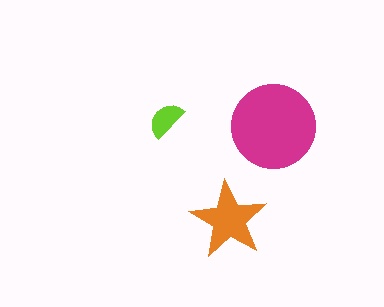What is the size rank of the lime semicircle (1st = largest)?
3rd.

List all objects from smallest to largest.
The lime semicircle, the orange star, the magenta circle.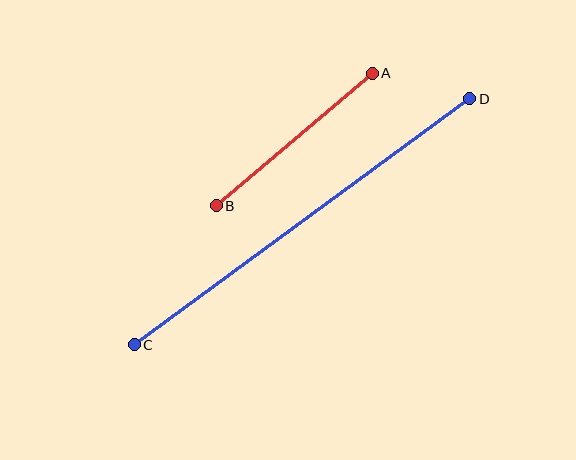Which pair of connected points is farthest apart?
Points C and D are farthest apart.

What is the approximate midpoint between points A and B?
The midpoint is at approximately (294, 139) pixels.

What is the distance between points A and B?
The distance is approximately 205 pixels.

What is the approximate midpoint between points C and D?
The midpoint is at approximately (302, 222) pixels.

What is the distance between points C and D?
The distance is approximately 416 pixels.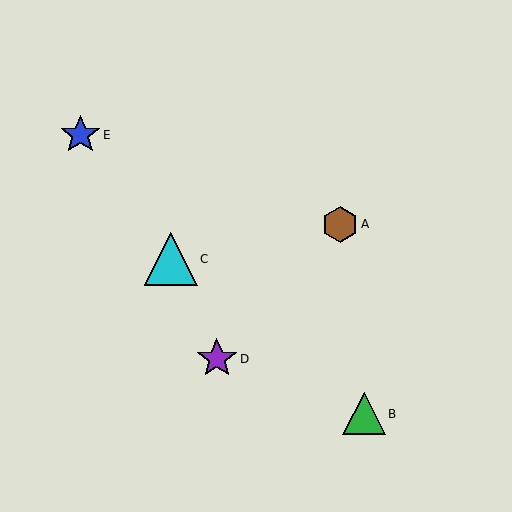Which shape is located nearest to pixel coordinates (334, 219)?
The brown hexagon (labeled A) at (340, 224) is nearest to that location.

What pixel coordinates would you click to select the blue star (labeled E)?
Click at (80, 135) to select the blue star E.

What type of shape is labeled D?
Shape D is a purple star.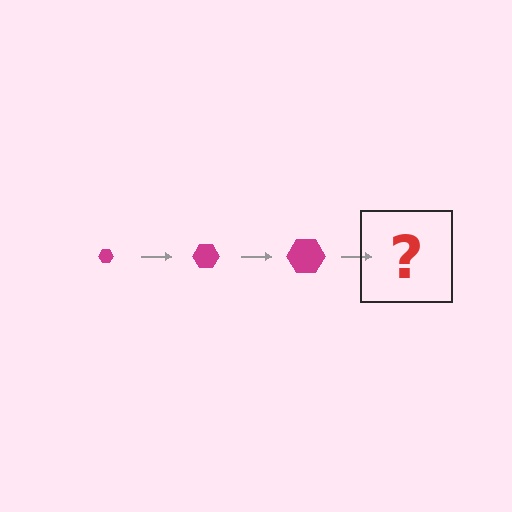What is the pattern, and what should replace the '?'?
The pattern is that the hexagon gets progressively larger each step. The '?' should be a magenta hexagon, larger than the previous one.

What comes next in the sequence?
The next element should be a magenta hexagon, larger than the previous one.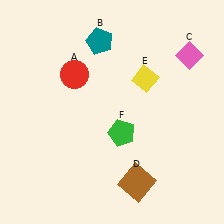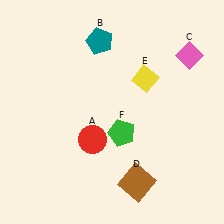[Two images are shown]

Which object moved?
The red circle (A) moved down.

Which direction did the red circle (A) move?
The red circle (A) moved down.